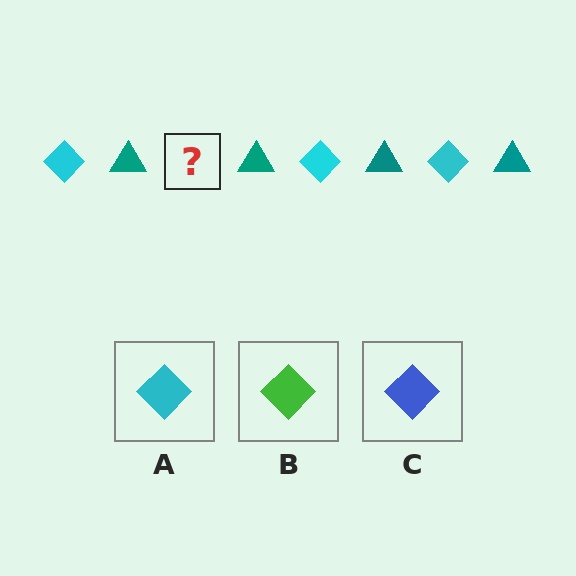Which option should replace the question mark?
Option A.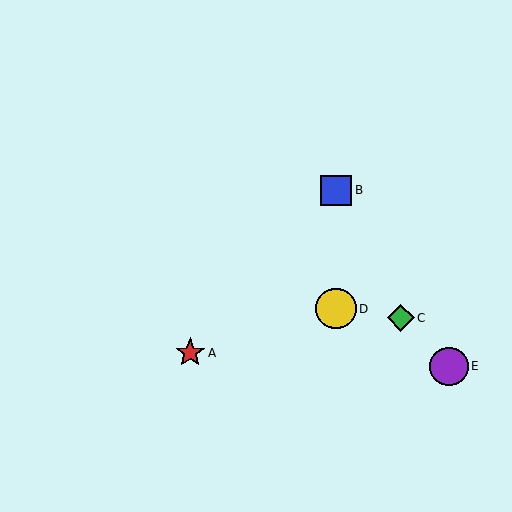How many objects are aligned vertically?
2 objects (B, D) are aligned vertically.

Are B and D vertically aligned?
Yes, both are at x≈336.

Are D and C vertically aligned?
No, D is at x≈336 and C is at x≈401.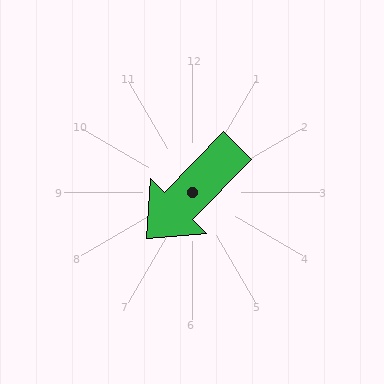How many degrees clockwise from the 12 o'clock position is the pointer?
Approximately 224 degrees.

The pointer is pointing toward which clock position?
Roughly 7 o'clock.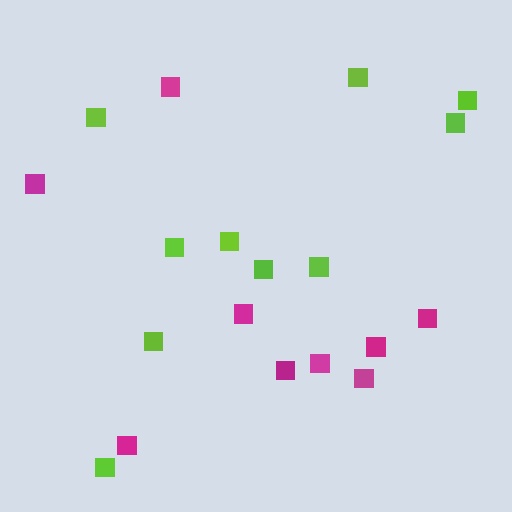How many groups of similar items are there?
There are 2 groups: one group of lime squares (10) and one group of magenta squares (9).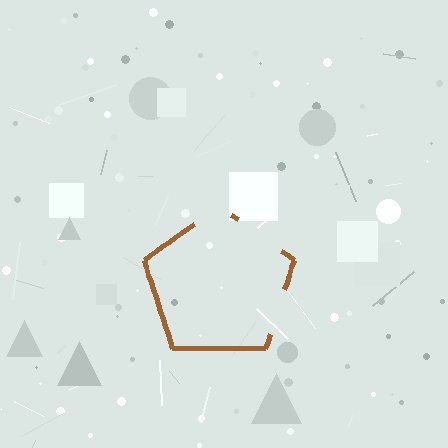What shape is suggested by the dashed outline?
The dashed outline suggests a pentagon.